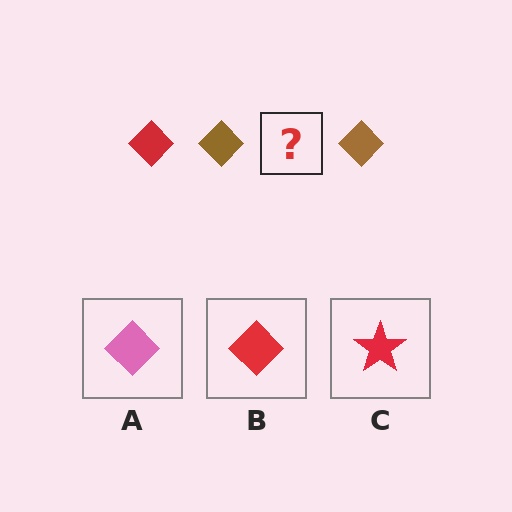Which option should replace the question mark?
Option B.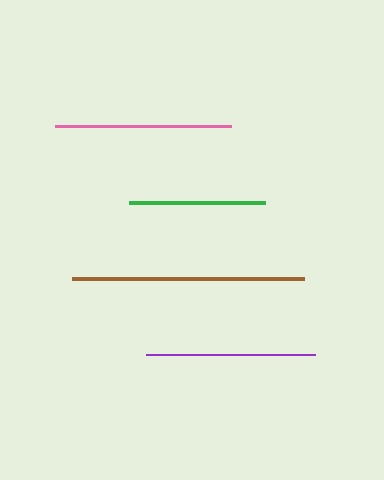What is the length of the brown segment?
The brown segment is approximately 232 pixels long.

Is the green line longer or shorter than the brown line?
The brown line is longer than the green line.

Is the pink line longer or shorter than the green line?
The pink line is longer than the green line.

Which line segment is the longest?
The brown line is the longest at approximately 232 pixels.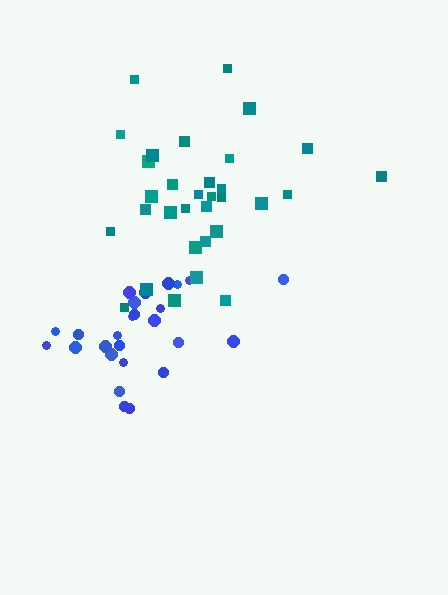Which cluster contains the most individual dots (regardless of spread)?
Teal (32).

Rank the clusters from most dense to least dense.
blue, teal.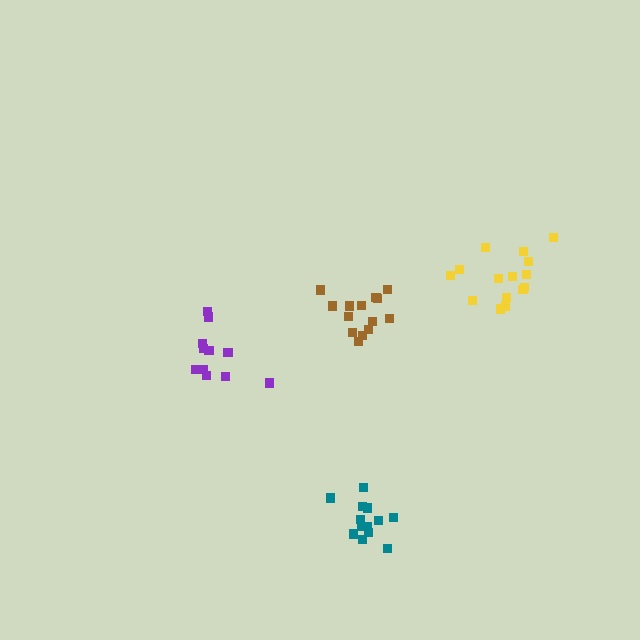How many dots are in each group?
Group 1: 15 dots, Group 2: 11 dots, Group 3: 13 dots, Group 4: 14 dots (53 total).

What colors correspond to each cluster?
The clusters are colored: yellow, purple, teal, brown.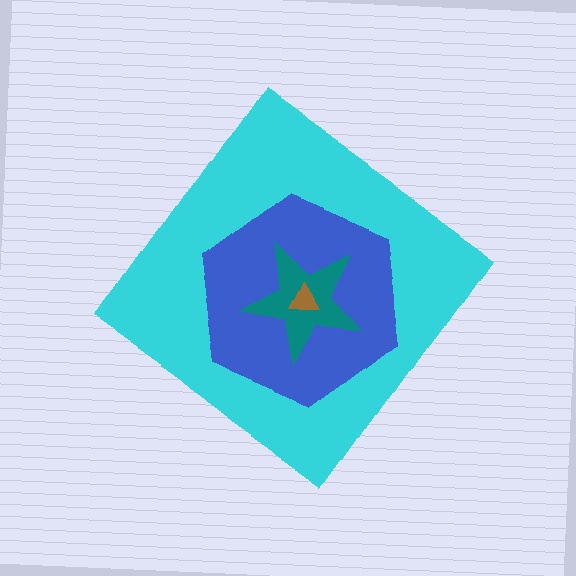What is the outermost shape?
The cyan diamond.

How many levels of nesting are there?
4.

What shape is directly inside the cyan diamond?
The blue hexagon.